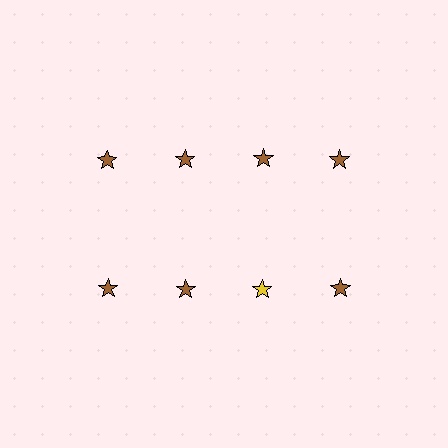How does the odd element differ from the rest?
It has a different color: yellow instead of brown.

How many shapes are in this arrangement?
There are 8 shapes arranged in a grid pattern.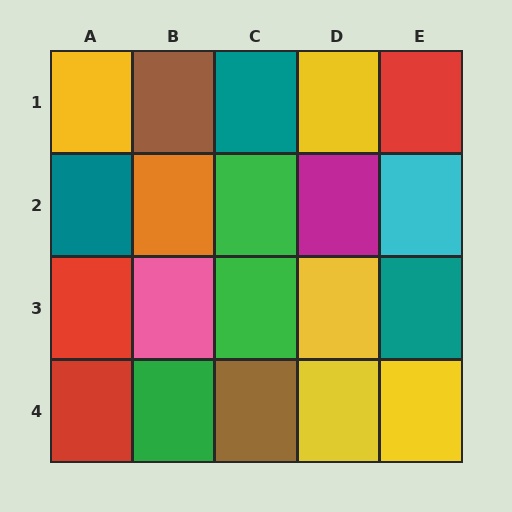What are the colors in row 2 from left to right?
Teal, orange, green, magenta, cyan.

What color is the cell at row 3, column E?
Teal.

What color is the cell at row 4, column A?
Red.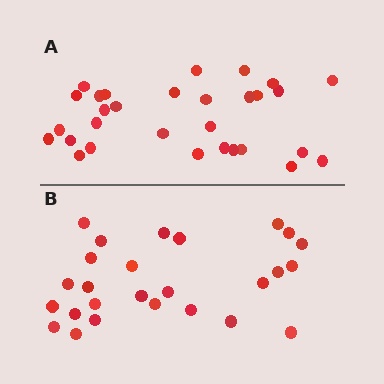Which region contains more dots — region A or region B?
Region A (the top region) has more dots.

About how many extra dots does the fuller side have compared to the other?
Region A has about 4 more dots than region B.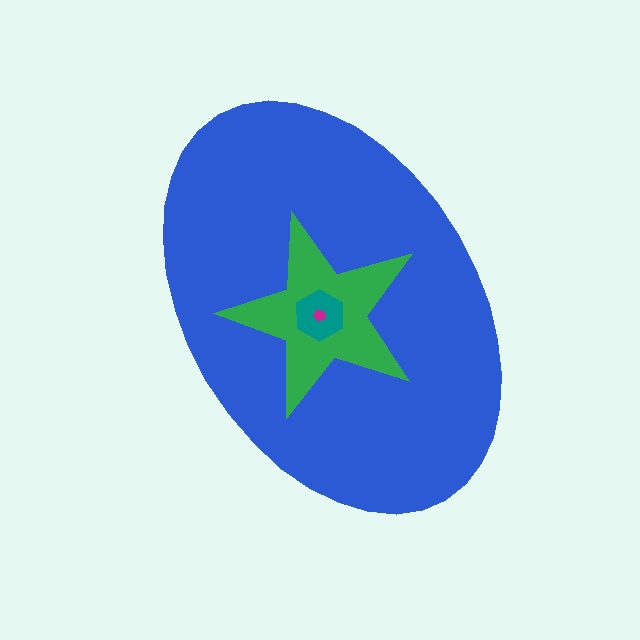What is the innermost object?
The magenta pentagon.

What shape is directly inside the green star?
The teal hexagon.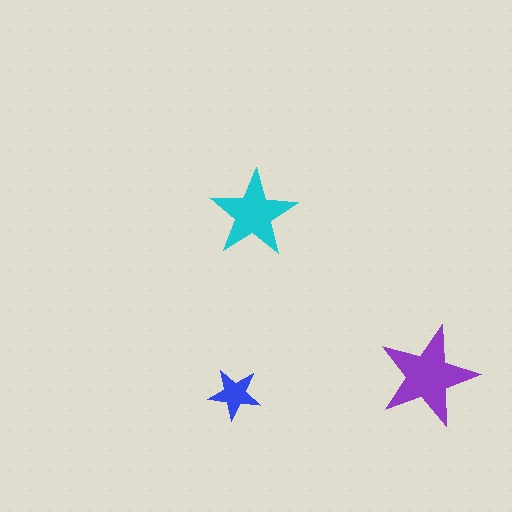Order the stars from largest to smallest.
the purple one, the cyan one, the blue one.